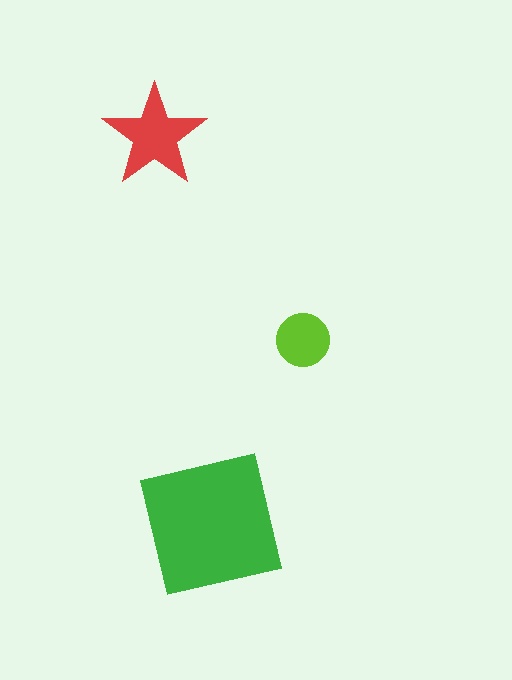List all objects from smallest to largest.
The lime circle, the red star, the green square.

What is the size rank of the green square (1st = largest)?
1st.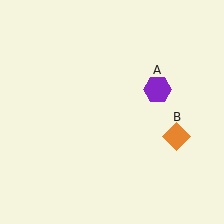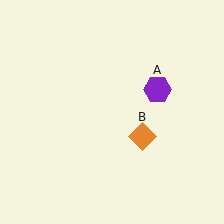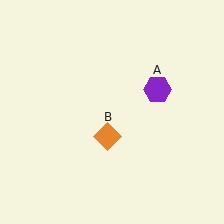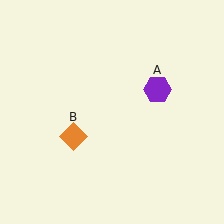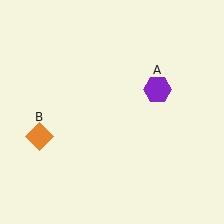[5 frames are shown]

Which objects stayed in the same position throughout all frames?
Purple hexagon (object A) remained stationary.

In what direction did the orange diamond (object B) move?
The orange diamond (object B) moved left.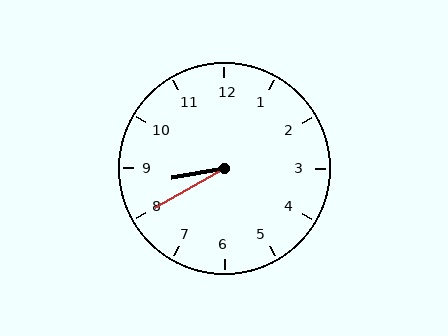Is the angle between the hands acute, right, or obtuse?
It is acute.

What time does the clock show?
8:40.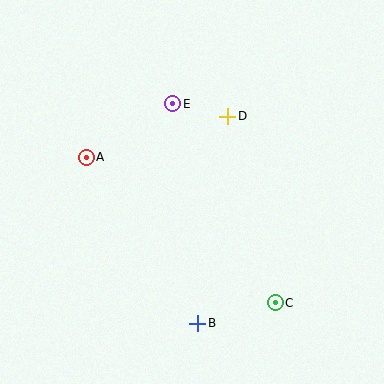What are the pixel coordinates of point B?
Point B is at (198, 323).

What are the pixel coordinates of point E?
Point E is at (173, 104).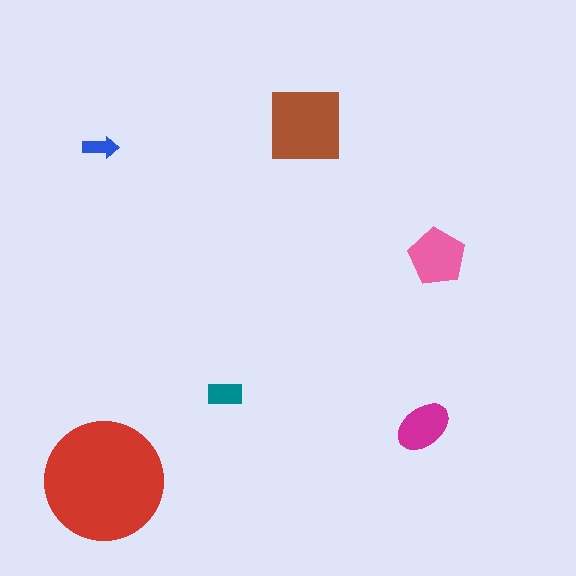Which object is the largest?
The red circle.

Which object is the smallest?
The blue arrow.